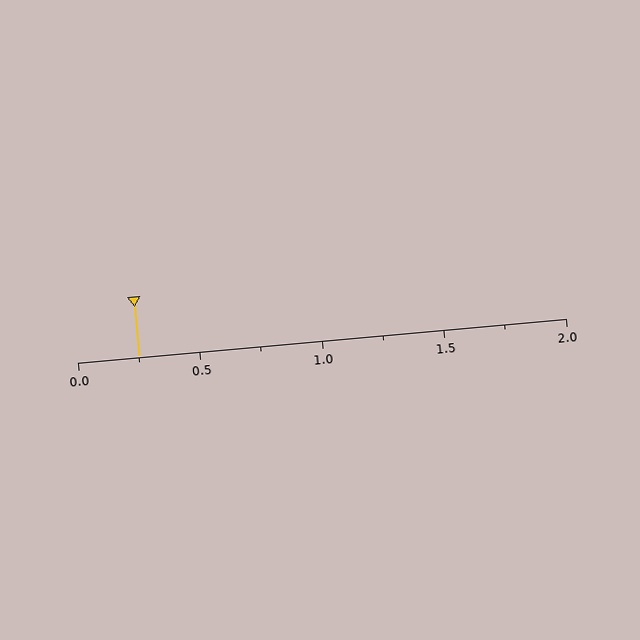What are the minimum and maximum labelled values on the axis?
The axis runs from 0.0 to 2.0.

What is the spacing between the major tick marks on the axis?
The major ticks are spaced 0.5 apart.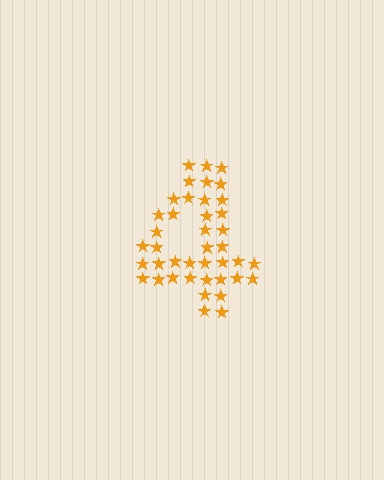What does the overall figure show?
The overall figure shows the digit 4.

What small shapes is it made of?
It is made of small stars.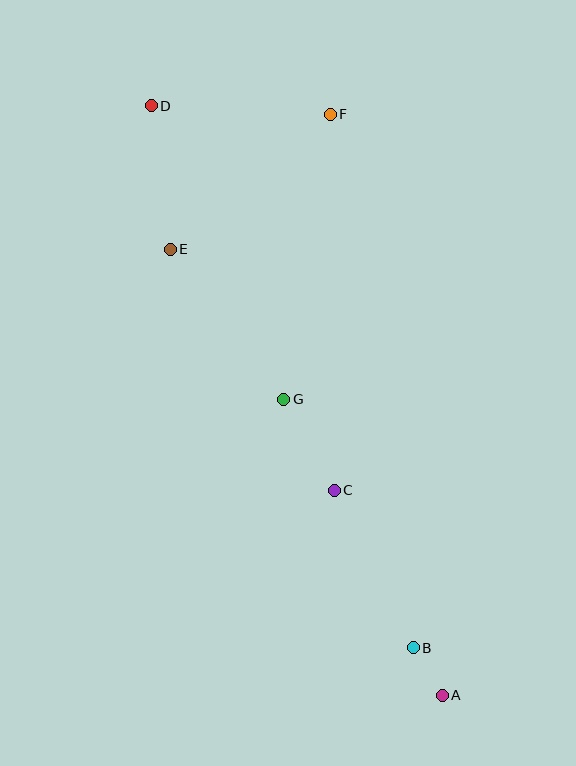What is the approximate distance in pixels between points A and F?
The distance between A and F is approximately 591 pixels.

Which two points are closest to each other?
Points A and B are closest to each other.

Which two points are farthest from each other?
Points A and D are farthest from each other.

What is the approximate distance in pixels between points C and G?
The distance between C and G is approximately 104 pixels.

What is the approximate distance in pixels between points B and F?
The distance between B and F is approximately 540 pixels.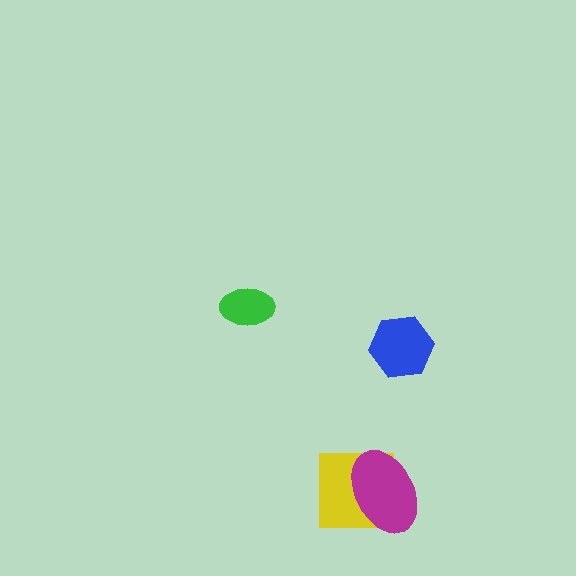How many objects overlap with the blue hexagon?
0 objects overlap with the blue hexagon.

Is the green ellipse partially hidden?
No, no other shape covers it.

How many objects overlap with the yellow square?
1 object overlaps with the yellow square.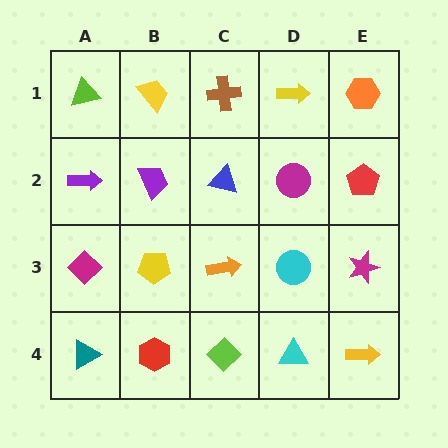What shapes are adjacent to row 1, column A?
A purple arrow (row 2, column A), a yellow trapezoid (row 1, column B).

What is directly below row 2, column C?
An orange arrow.